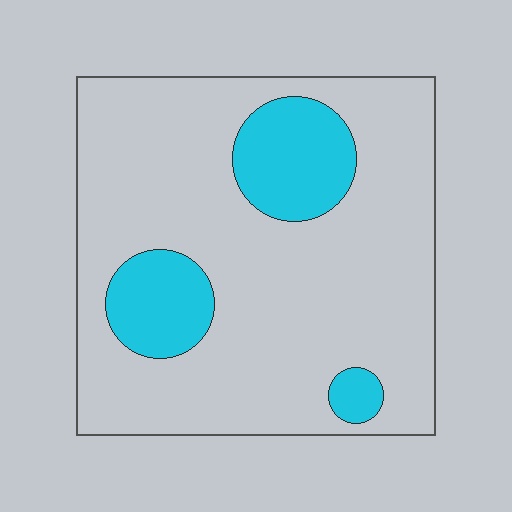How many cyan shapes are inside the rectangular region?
3.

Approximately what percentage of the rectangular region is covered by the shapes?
Approximately 20%.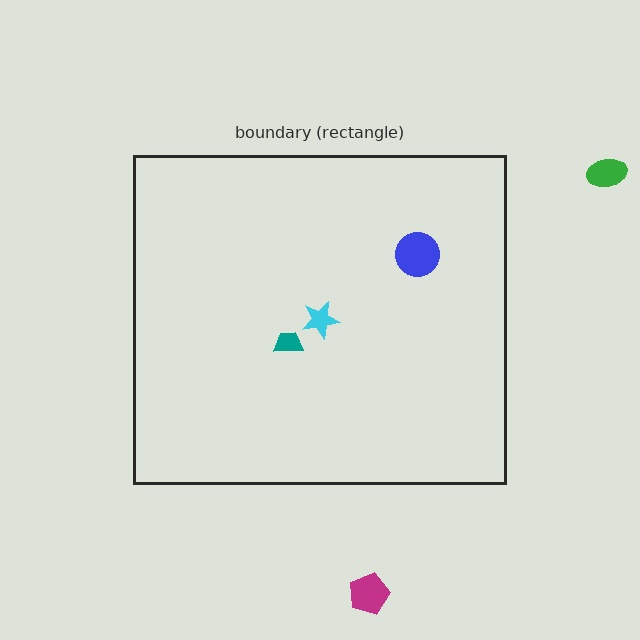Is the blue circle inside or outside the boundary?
Inside.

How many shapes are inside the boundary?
3 inside, 2 outside.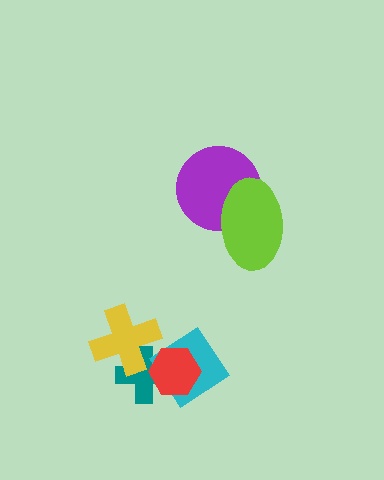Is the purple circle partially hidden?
Yes, it is partially covered by another shape.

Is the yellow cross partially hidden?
No, no other shape covers it.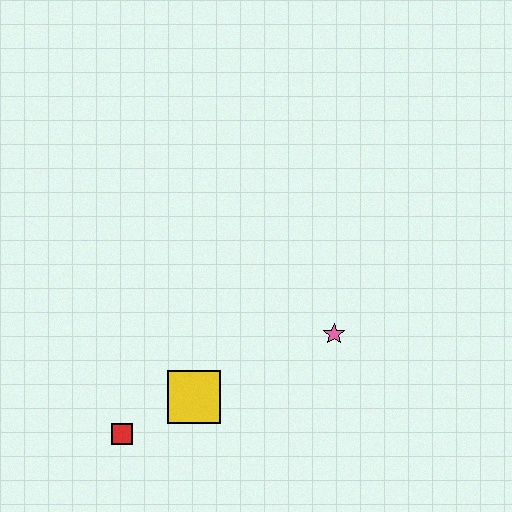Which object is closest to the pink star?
The yellow square is closest to the pink star.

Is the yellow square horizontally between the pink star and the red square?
Yes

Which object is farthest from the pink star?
The red square is farthest from the pink star.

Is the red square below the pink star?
Yes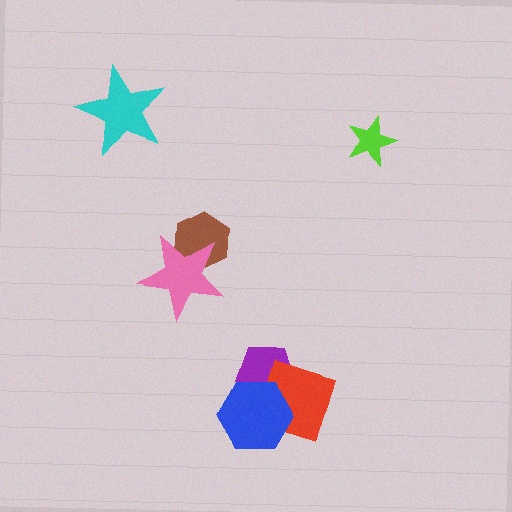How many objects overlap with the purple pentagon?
2 objects overlap with the purple pentagon.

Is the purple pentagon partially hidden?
Yes, it is partially covered by another shape.